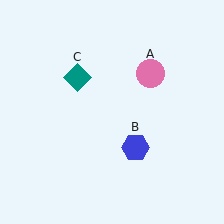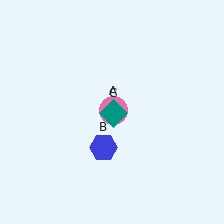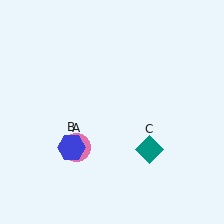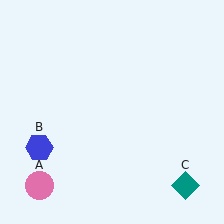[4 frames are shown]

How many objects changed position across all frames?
3 objects changed position: pink circle (object A), blue hexagon (object B), teal diamond (object C).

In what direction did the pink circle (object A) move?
The pink circle (object A) moved down and to the left.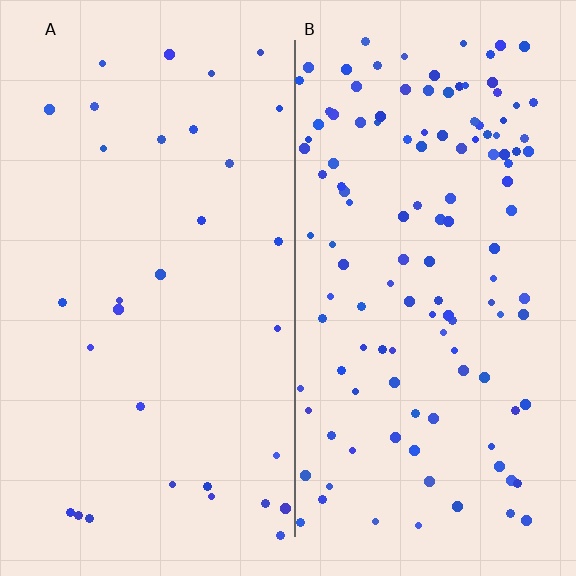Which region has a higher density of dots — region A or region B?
B (the right).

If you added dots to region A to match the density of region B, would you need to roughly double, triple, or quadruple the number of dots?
Approximately quadruple.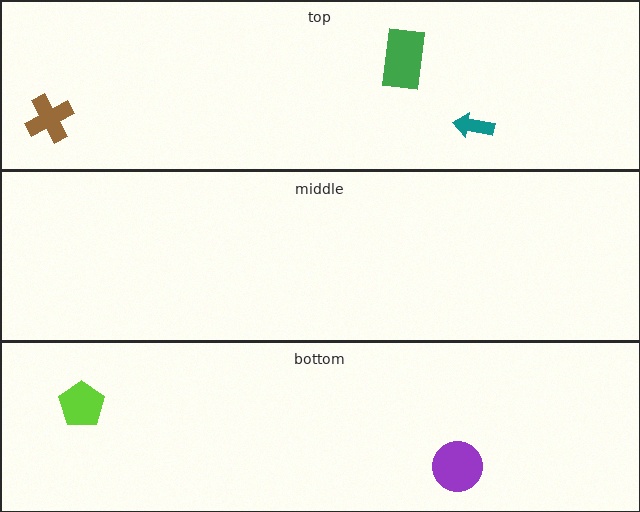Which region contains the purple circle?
The bottom region.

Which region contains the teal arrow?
The top region.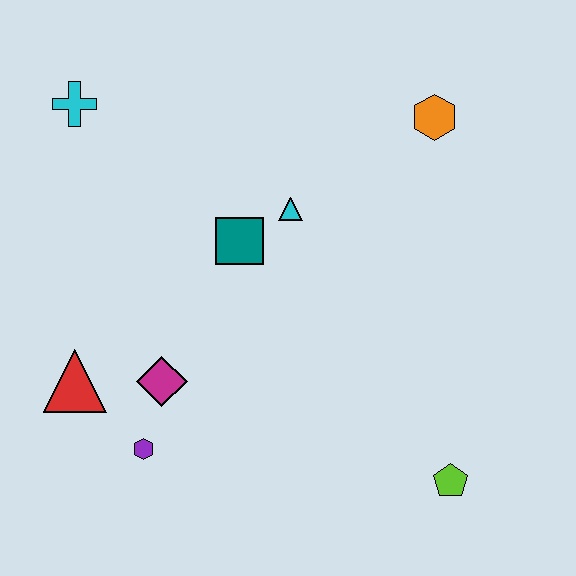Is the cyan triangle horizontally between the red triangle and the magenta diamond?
No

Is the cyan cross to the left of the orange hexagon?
Yes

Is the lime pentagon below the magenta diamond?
Yes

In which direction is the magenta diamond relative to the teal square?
The magenta diamond is below the teal square.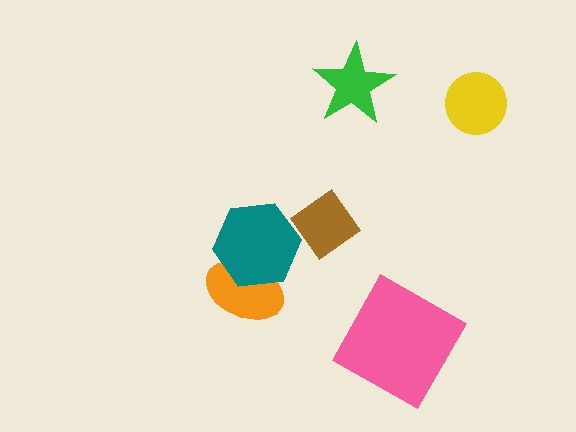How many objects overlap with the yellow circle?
0 objects overlap with the yellow circle.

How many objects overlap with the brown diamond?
1 object overlaps with the brown diamond.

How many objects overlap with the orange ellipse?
1 object overlaps with the orange ellipse.